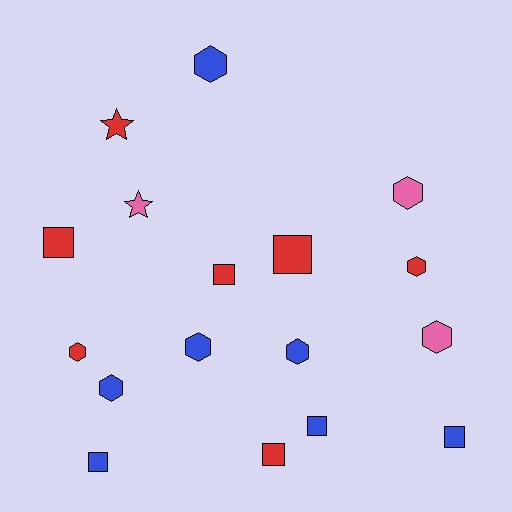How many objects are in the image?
There are 17 objects.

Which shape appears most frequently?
Hexagon, with 8 objects.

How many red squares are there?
There are 4 red squares.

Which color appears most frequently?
Blue, with 7 objects.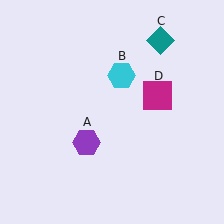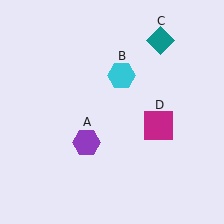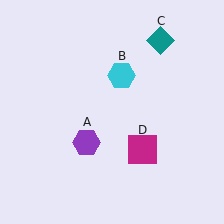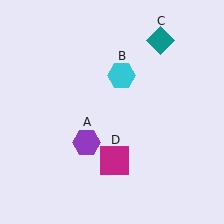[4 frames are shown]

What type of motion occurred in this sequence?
The magenta square (object D) rotated clockwise around the center of the scene.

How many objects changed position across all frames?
1 object changed position: magenta square (object D).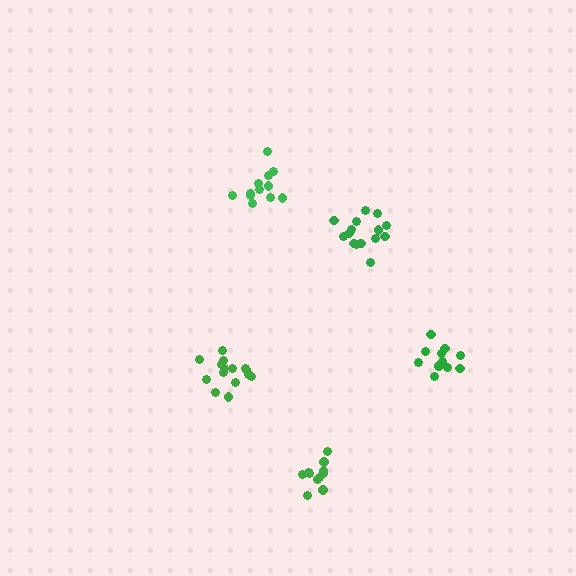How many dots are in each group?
Group 1: 12 dots, Group 2: 15 dots, Group 3: 12 dots, Group 4: 15 dots, Group 5: 11 dots (65 total).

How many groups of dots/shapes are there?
There are 5 groups.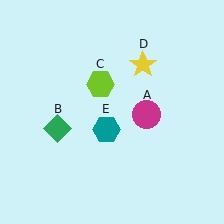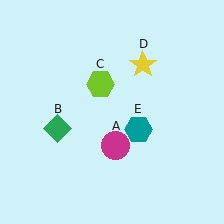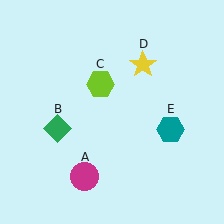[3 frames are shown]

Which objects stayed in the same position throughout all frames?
Green diamond (object B) and lime hexagon (object C) and yellow star (object D) remained stationary.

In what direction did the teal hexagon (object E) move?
The teal hexagon (object E) moved right.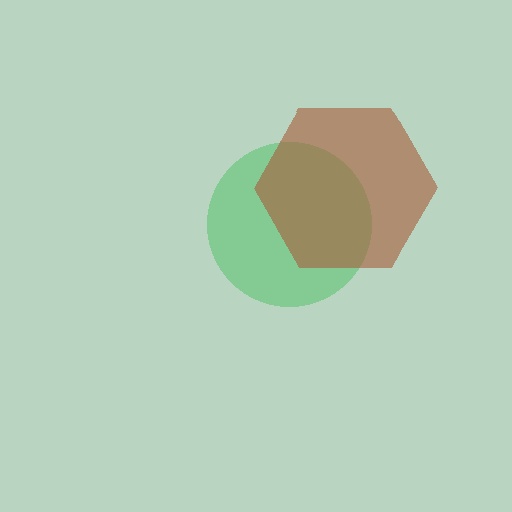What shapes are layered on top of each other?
The layered shapes are: a green circle, a brown hexagon.